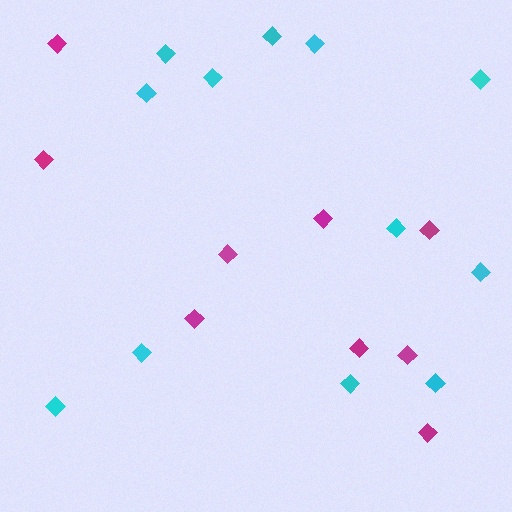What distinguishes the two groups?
There are 2 groups: one group of cyan diamonds (12) and one group of magenta diamonds (9).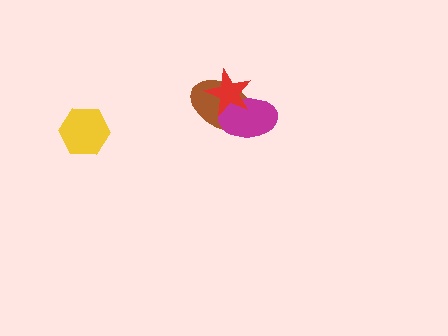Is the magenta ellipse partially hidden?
Yes, it is partially covered by another shape.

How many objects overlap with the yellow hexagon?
0 objects overlap with the yellow hexagon.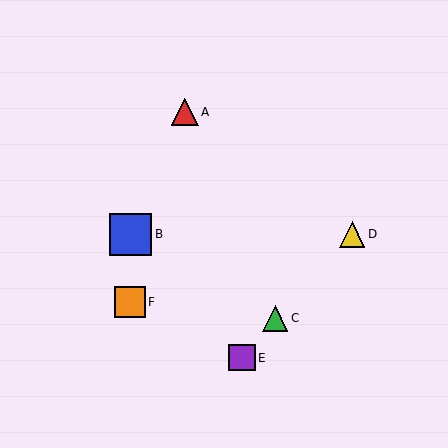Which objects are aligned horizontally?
Objects B, D are aligned horizontally.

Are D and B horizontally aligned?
Yes, both are at y≈235.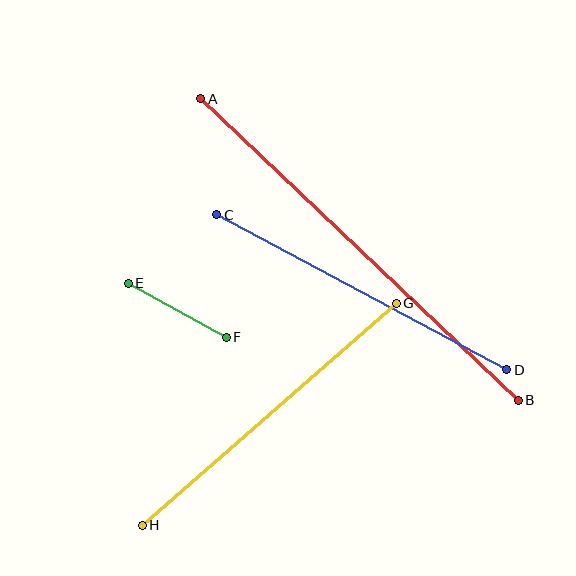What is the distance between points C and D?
The distance is approximately 329 pixels.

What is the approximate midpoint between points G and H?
The midpoint is at approximately (269, 414) pixels.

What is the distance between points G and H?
The distance is approximately 337 pixels.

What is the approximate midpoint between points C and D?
The midpoint is at approximately (362, 292) pixels.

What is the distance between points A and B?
The distance is approximately 438 pixels.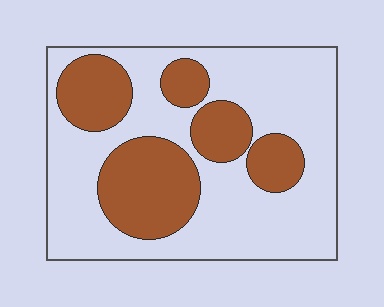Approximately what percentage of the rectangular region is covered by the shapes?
Approximately 35%.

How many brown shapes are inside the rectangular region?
5.